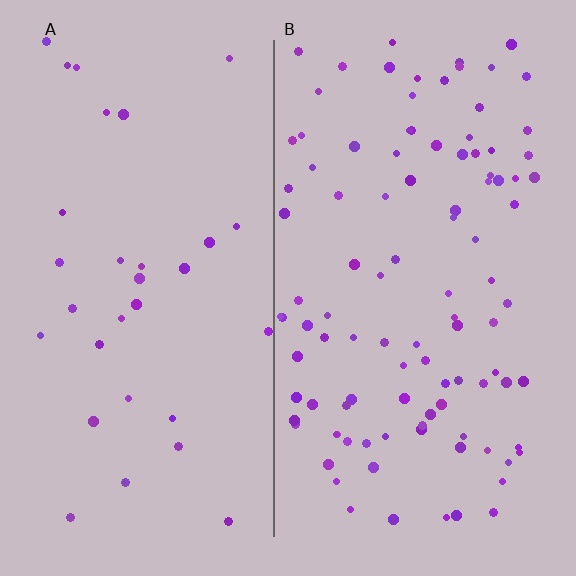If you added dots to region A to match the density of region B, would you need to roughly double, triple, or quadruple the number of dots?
Approximately triple.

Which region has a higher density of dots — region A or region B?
B (the right).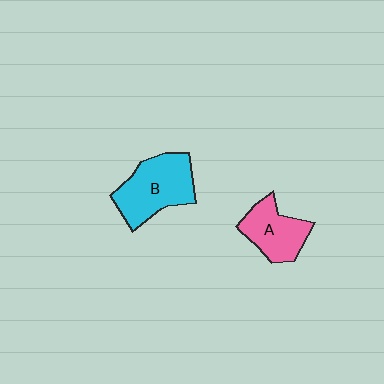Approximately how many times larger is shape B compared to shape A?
Approximately 1.4 times.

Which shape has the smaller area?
Shape A (pink).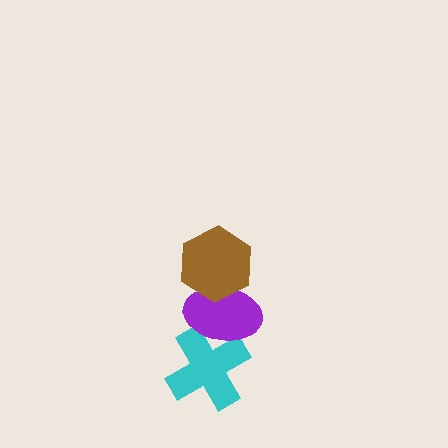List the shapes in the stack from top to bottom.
From top to bottom: the brown hexagon, the purple ellipse, the cyan cross.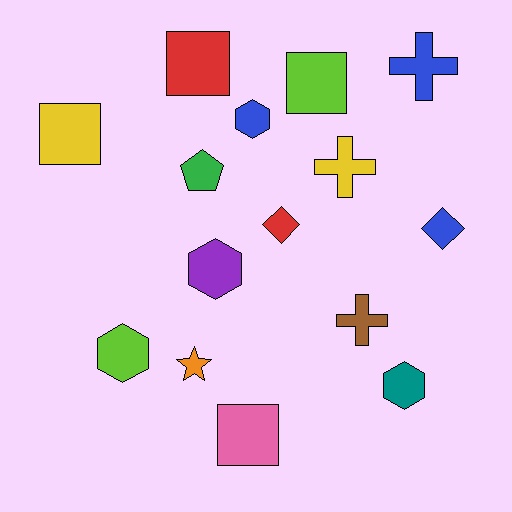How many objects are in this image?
There are 15 objects.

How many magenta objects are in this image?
There are no magenta objects.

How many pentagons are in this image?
There is 1 pentagon.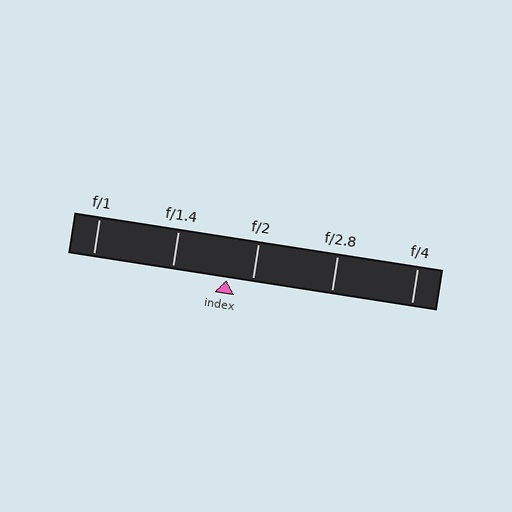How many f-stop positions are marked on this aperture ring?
There are 5 f-stop positions marked.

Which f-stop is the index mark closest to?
The index mark is closest to f/2.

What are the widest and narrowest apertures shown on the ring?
The widest aperture shown is f/1 and the narrowest is f/4.